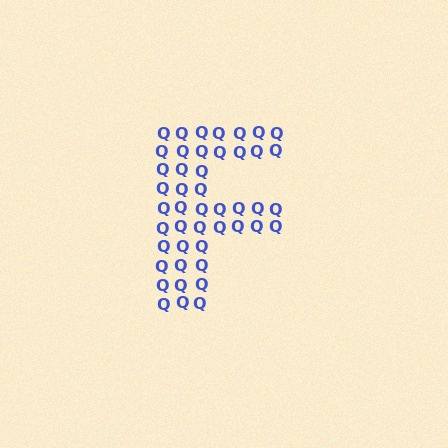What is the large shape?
The large shape is the letter F.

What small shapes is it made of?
It is made of small letter Q's.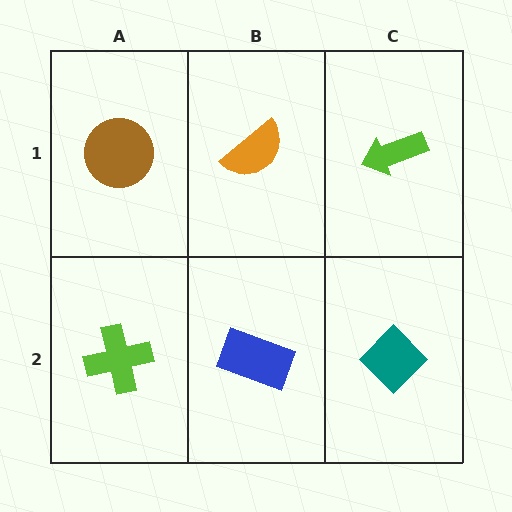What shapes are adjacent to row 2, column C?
A lime arrow (row 1, column C), a blue rectangle (row 2, column B).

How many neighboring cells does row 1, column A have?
2.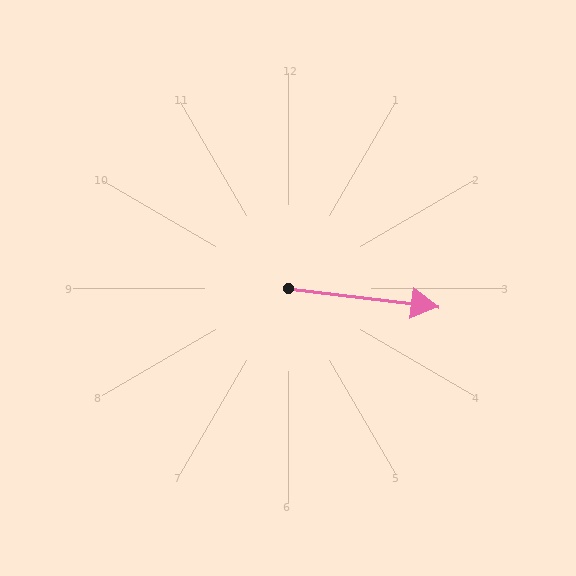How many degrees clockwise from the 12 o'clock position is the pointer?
Approximately 97 degrees.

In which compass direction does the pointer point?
East.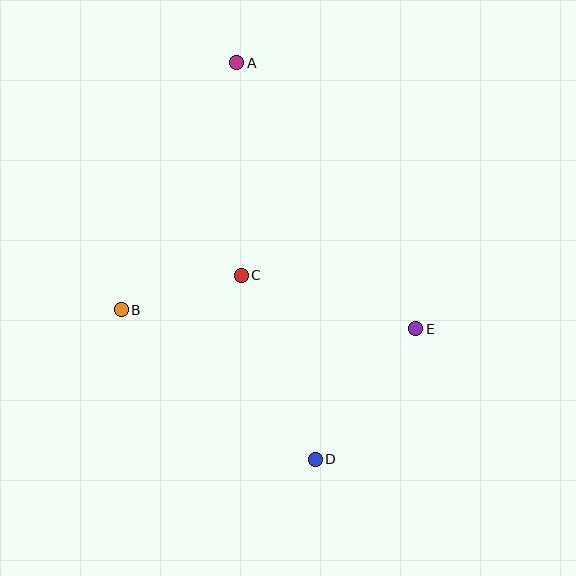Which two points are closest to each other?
Points B and C are closest to each other.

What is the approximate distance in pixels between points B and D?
The distance between B and D is approximately 245 pixels.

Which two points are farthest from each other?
Points A and D are farthest from each other.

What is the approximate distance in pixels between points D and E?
The distance between D and E is approximately 165 pixels.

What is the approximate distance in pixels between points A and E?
The distance between A and E is approximately 320 pixels.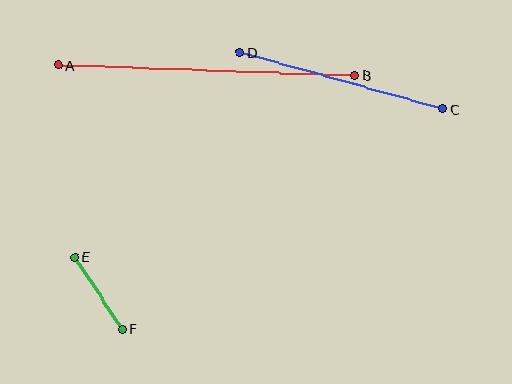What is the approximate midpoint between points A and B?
The midpoint is at approximately (206, 70) pixels.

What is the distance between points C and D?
The distance is approximately 211 pixels.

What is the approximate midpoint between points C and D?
The midpoint is at approximately (342, 81) pixels.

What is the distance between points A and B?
The distance is approximately 297 pixels.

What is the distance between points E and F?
The distance is approximately 86 pixels.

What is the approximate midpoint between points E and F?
The midpoint is at approximately (99, 293) pixels.